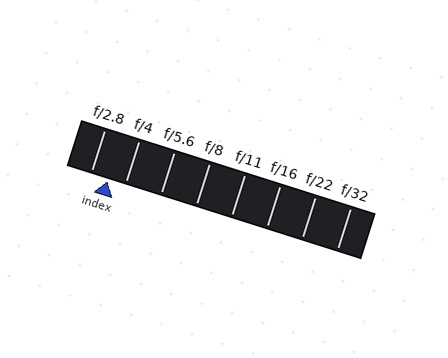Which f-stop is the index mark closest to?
The index mark is closest to f/2.8.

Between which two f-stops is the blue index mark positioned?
The index mark is between f/2.8 and f/4.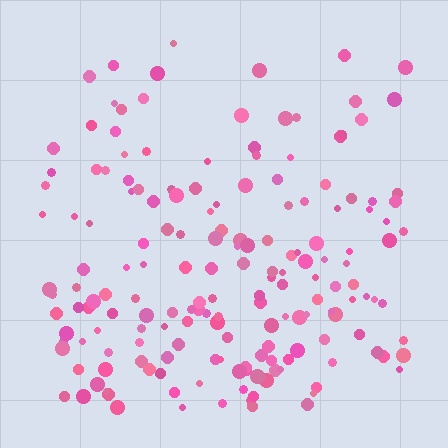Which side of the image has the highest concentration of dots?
The bottom.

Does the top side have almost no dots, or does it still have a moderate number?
Still a moderate number, just noticeably fewer than the bottom.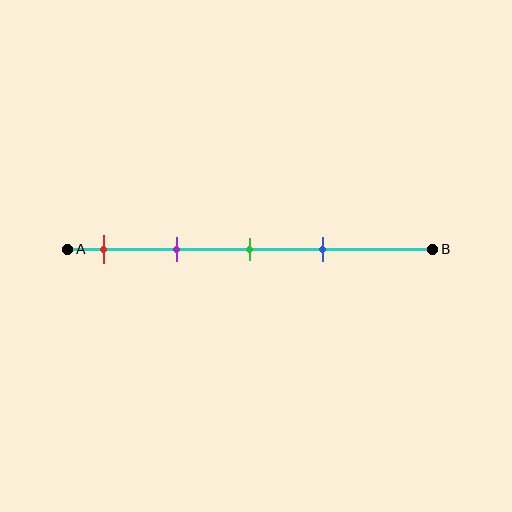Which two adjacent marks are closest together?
The green and blue marks are the closest adjacent pair.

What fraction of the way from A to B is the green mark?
The green mark is approximately 50% (0.5) of the way from A to B.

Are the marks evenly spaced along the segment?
Yes, the marks are approximately evenly spaced.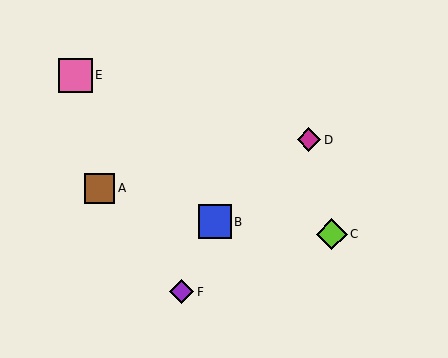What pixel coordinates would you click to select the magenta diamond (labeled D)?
Click at (309, 140) to select the magenta diamond D.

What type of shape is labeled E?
Shape E is a pink square.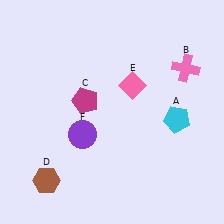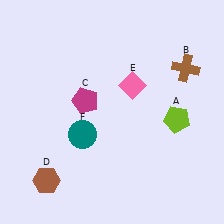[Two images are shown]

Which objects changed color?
A changed from cyan to lime. B changed from pink to brown. F changed from purple to teal.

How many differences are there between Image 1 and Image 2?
There are 3 differences between the two images.